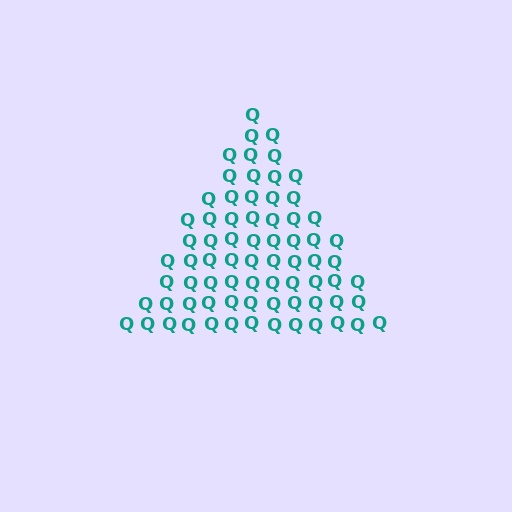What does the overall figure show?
The overall figure shows a triangle.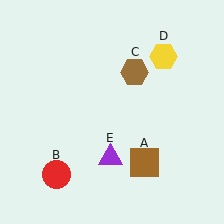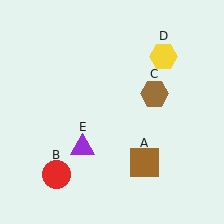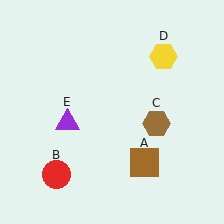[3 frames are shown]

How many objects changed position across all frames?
2 objects changed position: brown hexagon (object C), purple triangle (object E).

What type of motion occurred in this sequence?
The brown hexagon (object C), purple triangle (object E) rotated clockwise around the center of the scene.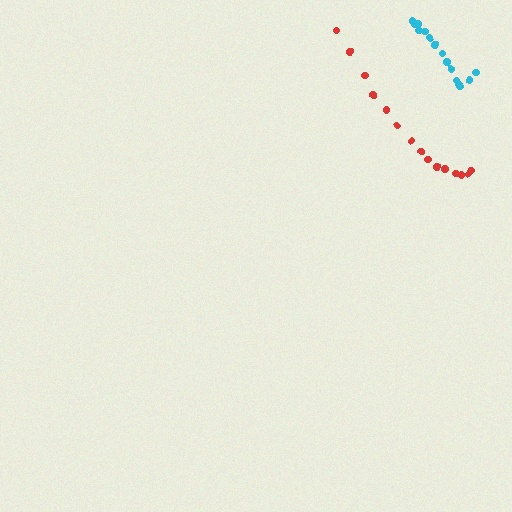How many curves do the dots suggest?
There are 2 distinct paths.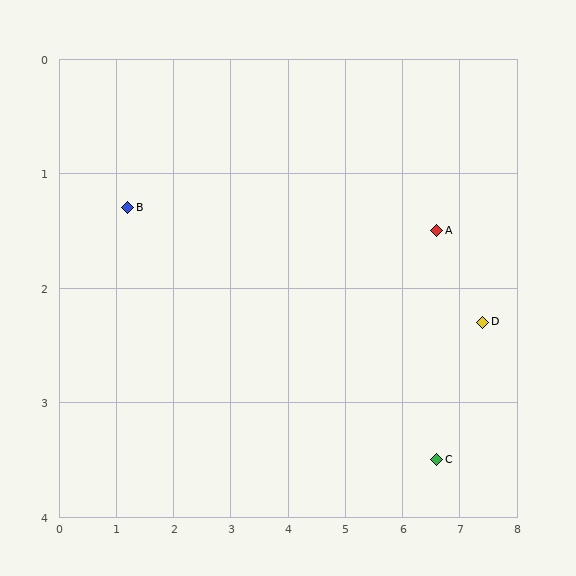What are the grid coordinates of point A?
Point A is at approximately (6.6, 1.5).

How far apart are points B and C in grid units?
Points B and C are about 5.8 grid units apart.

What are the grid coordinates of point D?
Point D is at approximately (7.4, 2.3).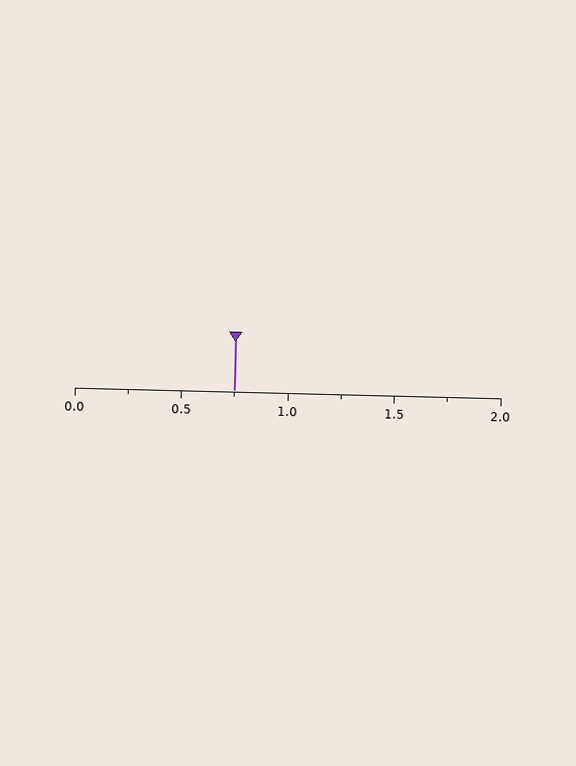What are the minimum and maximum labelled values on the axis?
The axis runs from 0.0 to 2.0.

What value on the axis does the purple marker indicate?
The marker indicates approximately 0.75.